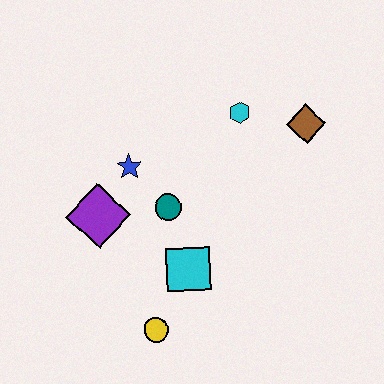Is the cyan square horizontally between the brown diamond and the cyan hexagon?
No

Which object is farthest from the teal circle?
The brown diamond is farthest from the teal circle.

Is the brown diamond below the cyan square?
No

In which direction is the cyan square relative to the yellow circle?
The cyan square is above the yellow circle.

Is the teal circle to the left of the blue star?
No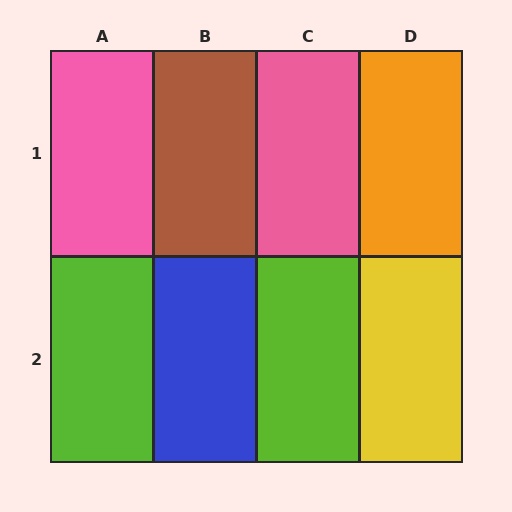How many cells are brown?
1 cell is brown.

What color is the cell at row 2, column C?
Lime.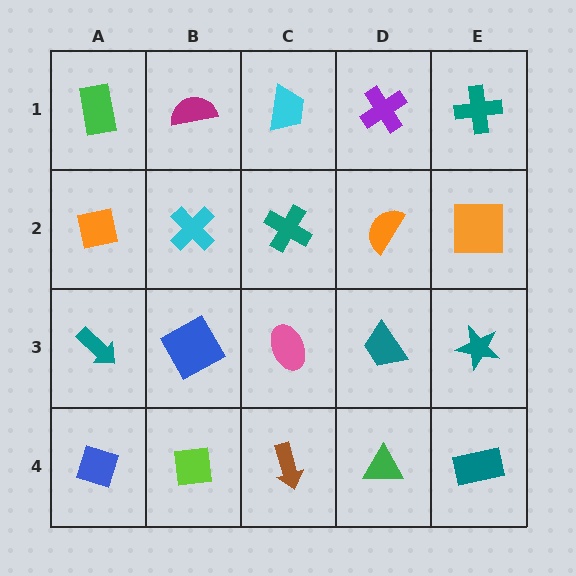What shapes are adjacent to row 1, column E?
An orange square (row 2, column E), a purple cross (row 1, column D).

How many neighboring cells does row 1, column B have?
3.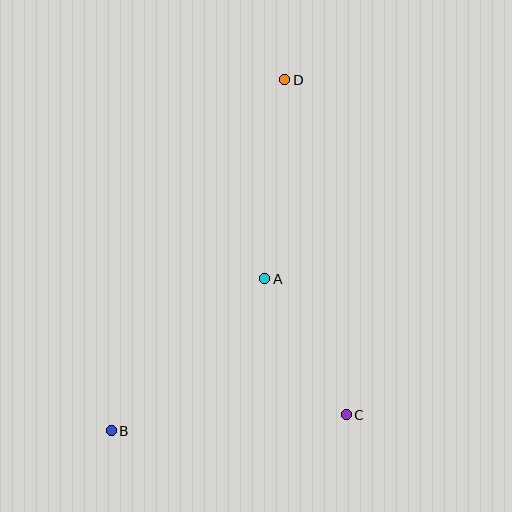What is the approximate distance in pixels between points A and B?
The distance between A and B is approximately 216 pixels.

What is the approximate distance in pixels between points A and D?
The distance between A and D is approximately 200 pixels.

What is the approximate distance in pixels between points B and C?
The distance between B and C is approximately 236 pixels.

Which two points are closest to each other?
Points A and C are closest to each other.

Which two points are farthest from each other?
Points B and D are farthest from each other.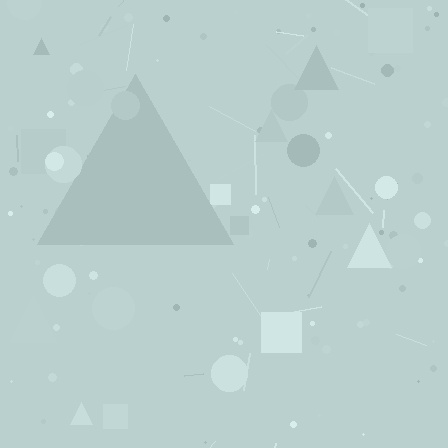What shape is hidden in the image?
A triangle is hidden in the image.